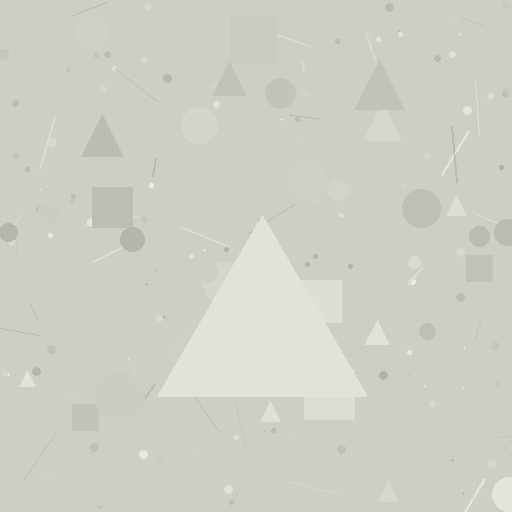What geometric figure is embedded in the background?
A triangle is embedded in the background.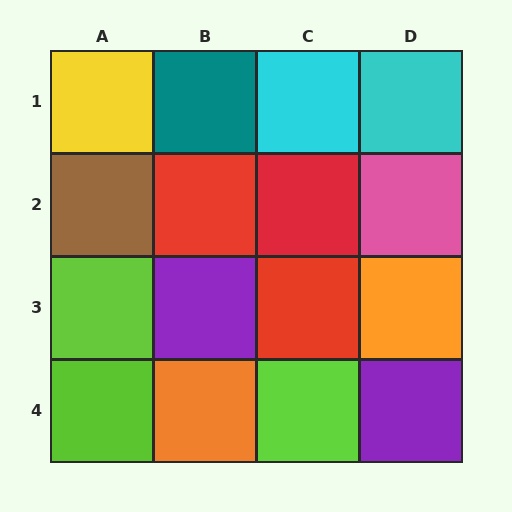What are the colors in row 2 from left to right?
Brown, red, red, pink.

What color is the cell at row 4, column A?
Lime.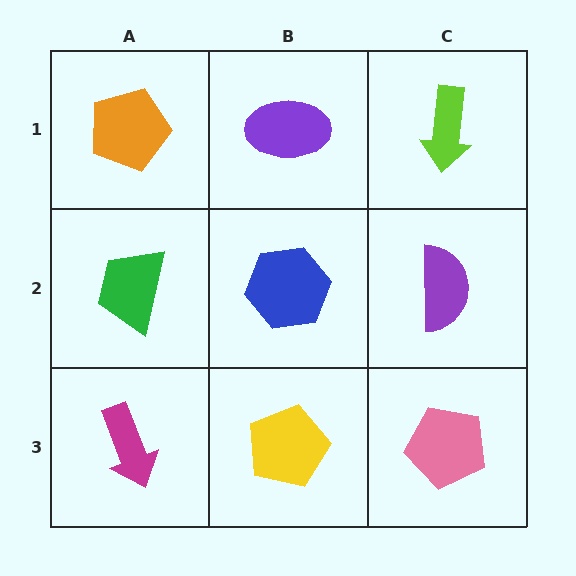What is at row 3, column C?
A pink pentagon.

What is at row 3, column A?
A magenta arrow.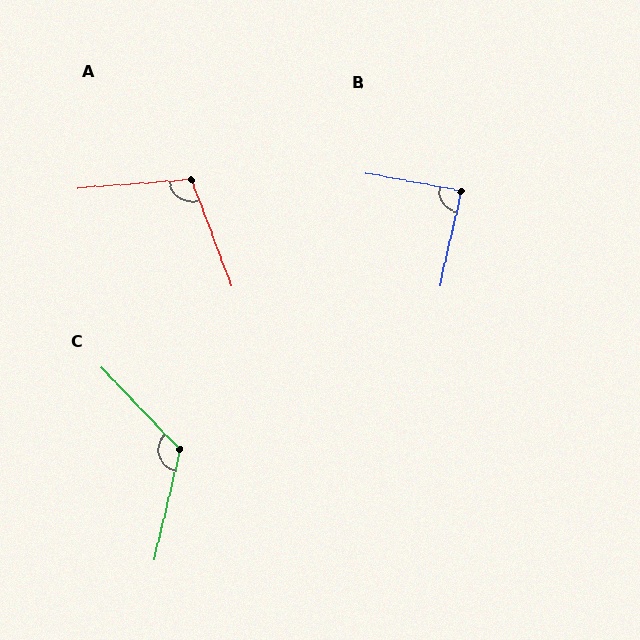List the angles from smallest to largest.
B (87°), A (106°), C (123°).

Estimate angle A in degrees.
Approximately 106 degrees.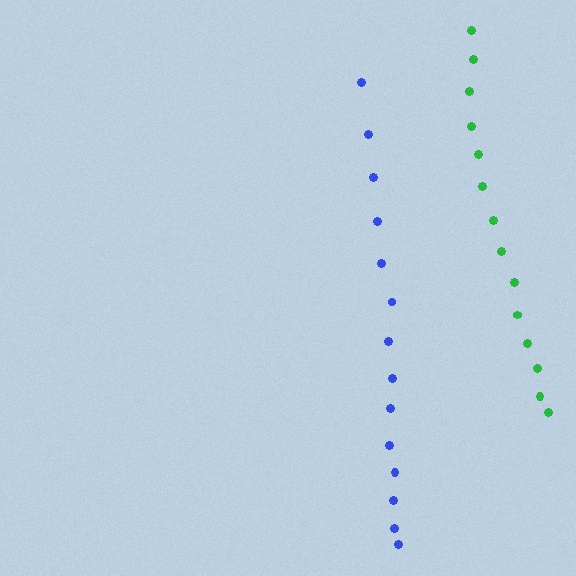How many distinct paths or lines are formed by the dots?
There are 2 distinct paths.